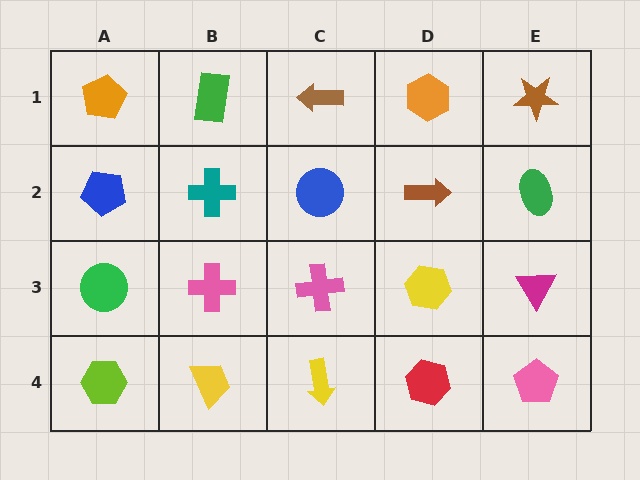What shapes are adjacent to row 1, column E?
A green ellipse (row 2, column E), an orange hexagon (row 1, column D).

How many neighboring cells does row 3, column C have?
4.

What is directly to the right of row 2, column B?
A blue circle.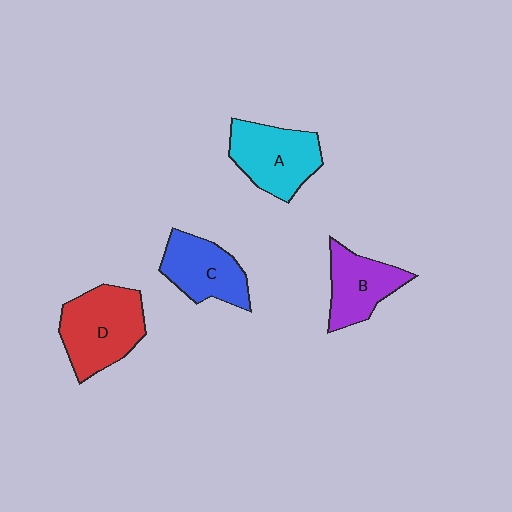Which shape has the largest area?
Shape D (red).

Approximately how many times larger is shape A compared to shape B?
Approximately 1.2 times.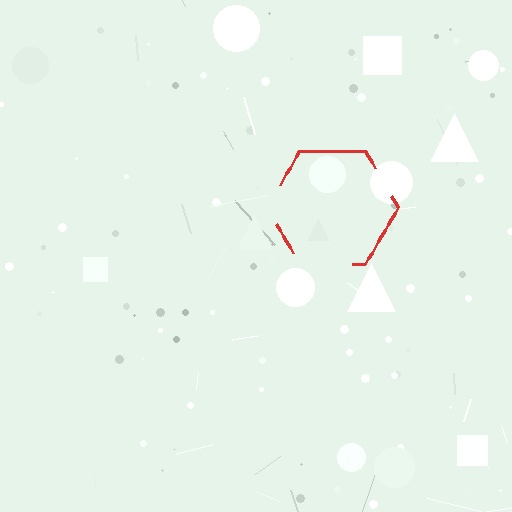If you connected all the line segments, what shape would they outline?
They would outline a hexagon.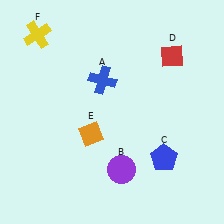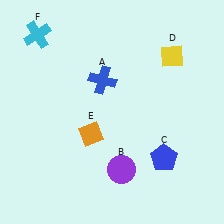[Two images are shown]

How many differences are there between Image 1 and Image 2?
There are 2 differences between the two images.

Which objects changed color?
D changed from red to yellow. F changed from yellow to cyan.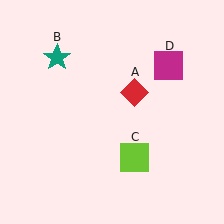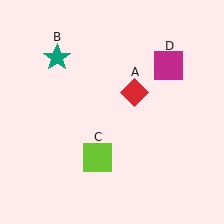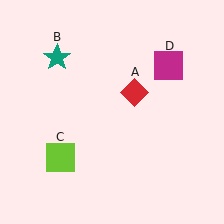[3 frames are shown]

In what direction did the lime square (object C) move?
The lime square (object C) moved left.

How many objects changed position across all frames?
1 object changed position: lime square (object C).